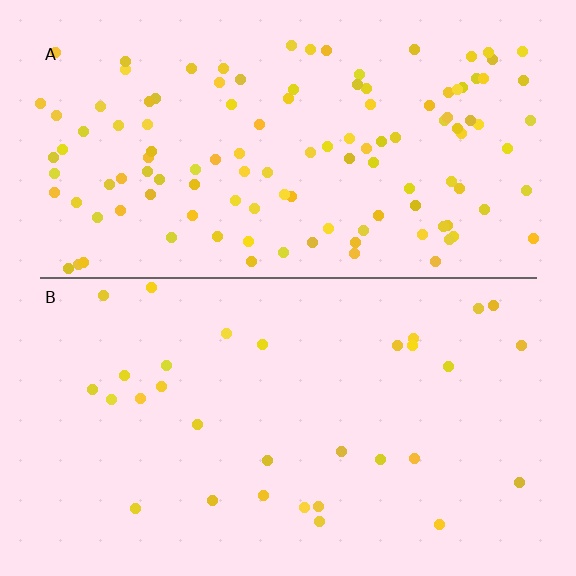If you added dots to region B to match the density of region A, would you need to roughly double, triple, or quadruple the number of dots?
Approximately quadruple.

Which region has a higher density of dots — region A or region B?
A (the top).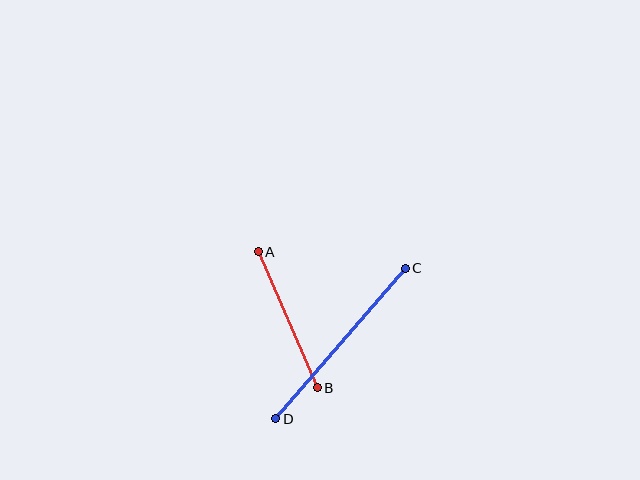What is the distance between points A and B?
The distance is approximately 148 pixels.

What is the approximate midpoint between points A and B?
The midpoint is at approximately (288, 320) pixels.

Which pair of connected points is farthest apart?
Points C and D are farthest apart.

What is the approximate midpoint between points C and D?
The midpoint is at approximately (341, 344) pixels.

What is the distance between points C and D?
The distance is approximately 198 pixels.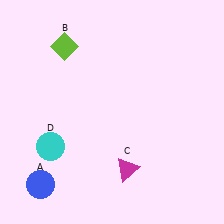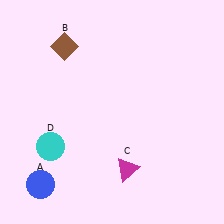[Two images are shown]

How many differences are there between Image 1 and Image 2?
There is 1 difference between the two images.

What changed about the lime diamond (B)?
In Image 1, B is lime. In Image 2, it changed to brown.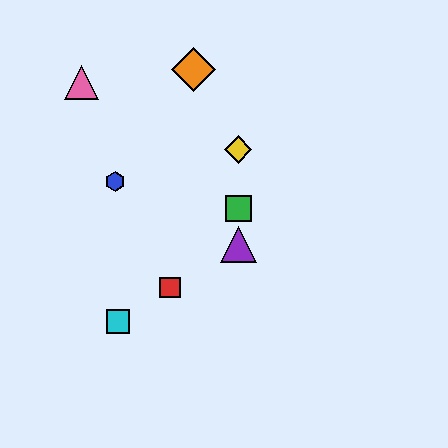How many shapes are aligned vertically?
3 shapes (the green square, the yellow diamond, the purple triangle) are aligned vertically.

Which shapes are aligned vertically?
The green square, the yellow diamond, the purple triangle are aligned vertically.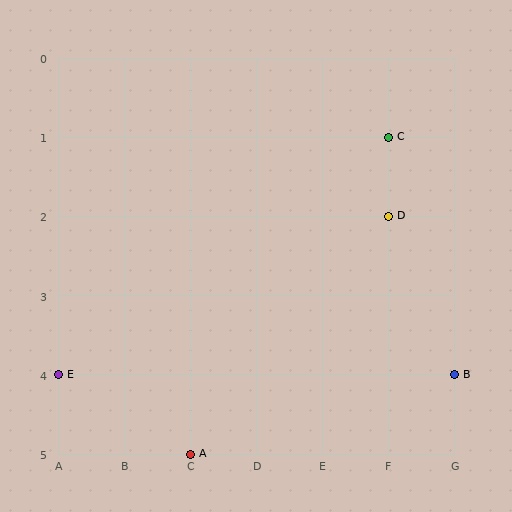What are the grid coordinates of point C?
Point C is at grid coordinates (F, 1).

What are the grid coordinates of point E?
Point E is at grid coordinates (A, 4).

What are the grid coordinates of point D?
Point D is at grid coordinates (F, 2).